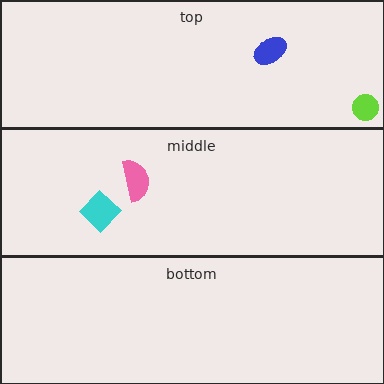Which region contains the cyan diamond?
The middle region.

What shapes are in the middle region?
The cyan diamond, the pink semicircle.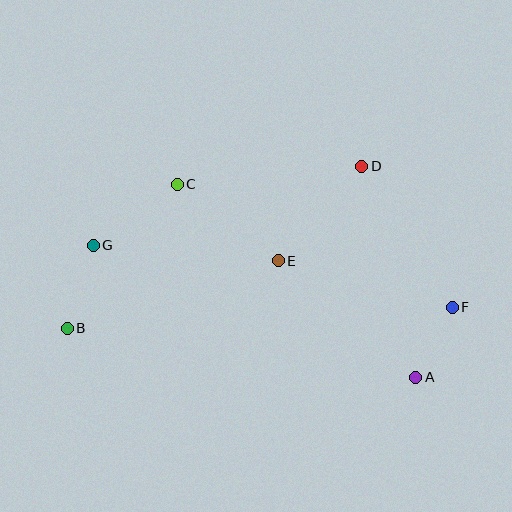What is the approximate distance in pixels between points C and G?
The distance between C and G is approximately 104 pixels.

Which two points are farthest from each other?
Points B and F are farthest from each other.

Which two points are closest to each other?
Points A and F are closest to each other.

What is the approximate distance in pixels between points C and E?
The distance between C and E is approximately 126 pixels.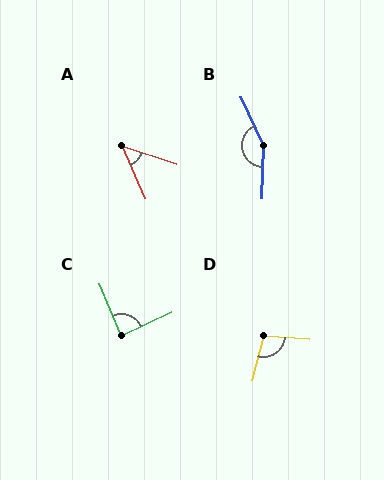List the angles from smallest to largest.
A (48°), C (88°), D (100°), B (154°).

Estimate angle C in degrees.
Approximately 88 degrees.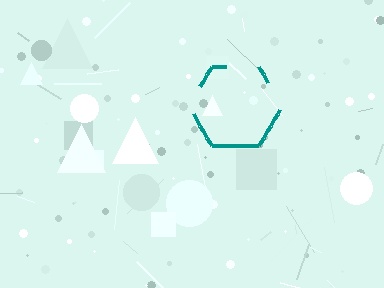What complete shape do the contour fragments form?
The contour fragments form a hexagon.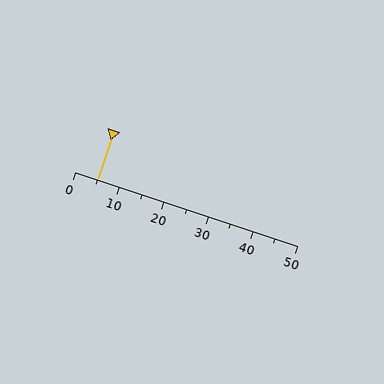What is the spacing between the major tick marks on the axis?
The major ticks are spaced 10 apart.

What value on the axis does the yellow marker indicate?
The marker indicates approximately 5.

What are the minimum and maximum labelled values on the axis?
The axis runs from 0 to 50.